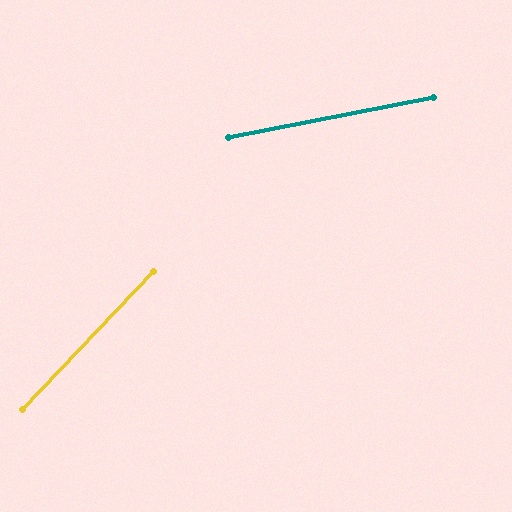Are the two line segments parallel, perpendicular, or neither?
Neither parallel nor perpendicular — they differ by about 36°.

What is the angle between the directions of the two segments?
Approximately 36 degrees.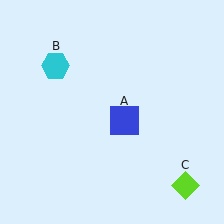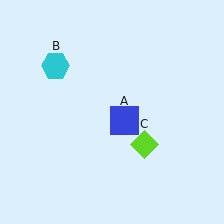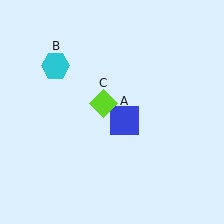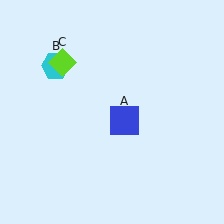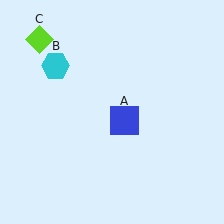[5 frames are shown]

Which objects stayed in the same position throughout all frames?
Blue square (object A) and cyan hexagon (object B) remained stationary.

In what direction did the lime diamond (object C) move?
The lime diamond (object C) moved up and to the left.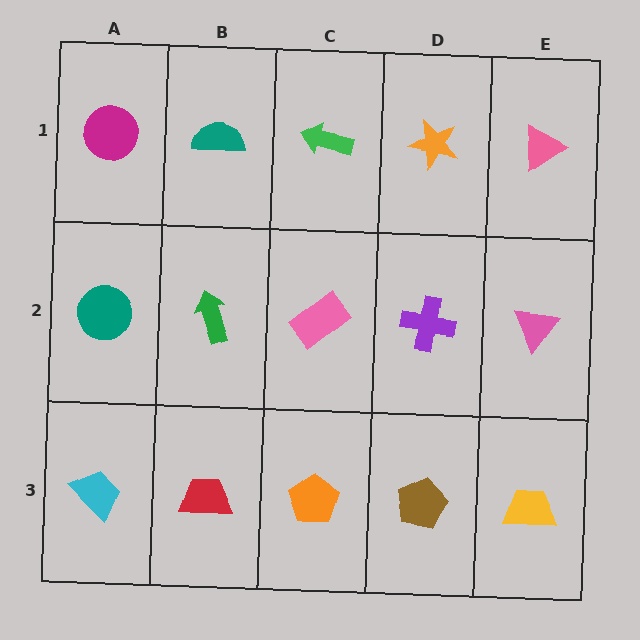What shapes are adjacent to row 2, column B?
A teal semicircle (row 1, column B), a red trapezoid (row 3, column B), a teal circle (row 2, column A), a pink rectangle (row 2, column C).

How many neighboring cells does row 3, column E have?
2.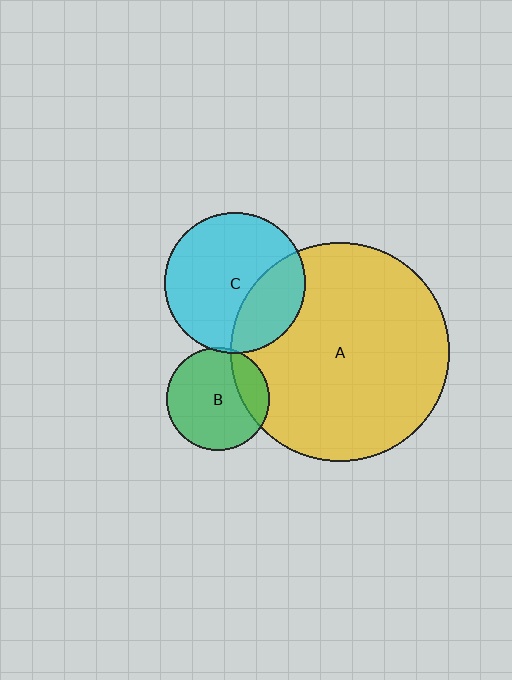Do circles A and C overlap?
Yes.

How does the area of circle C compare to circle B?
Approximately 1.9 times.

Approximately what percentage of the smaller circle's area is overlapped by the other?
Approximately 30%.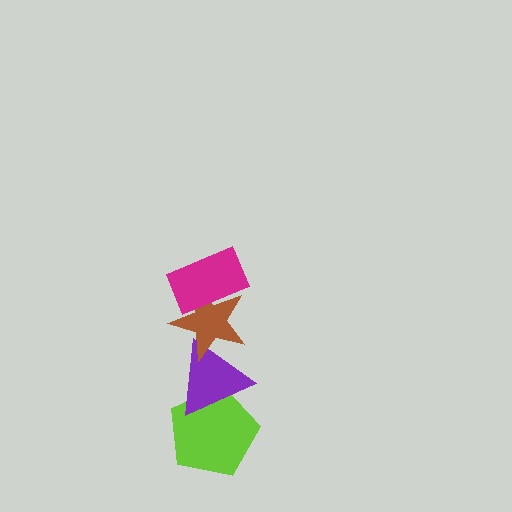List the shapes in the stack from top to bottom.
From top to bottom: the magenta rectangle, the brown star, the purple triangle, the lime pentagon.